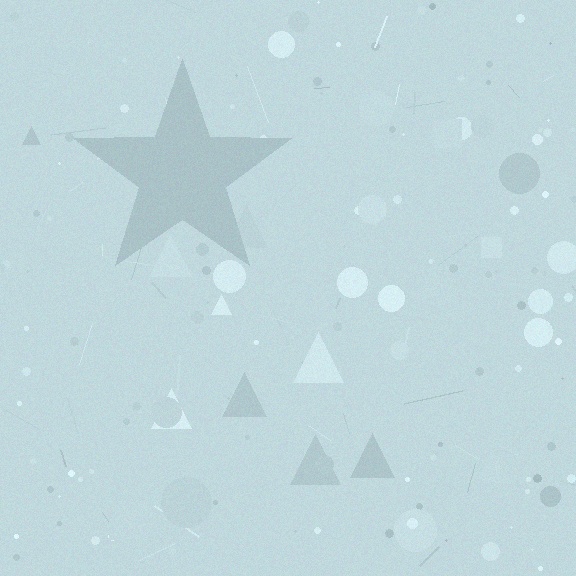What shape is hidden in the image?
A star is hidden in the image.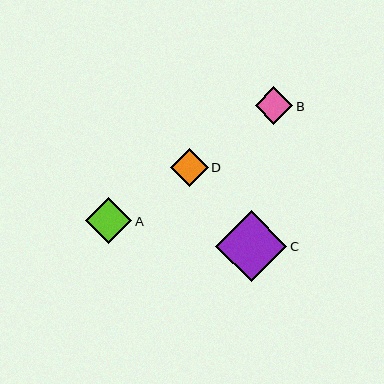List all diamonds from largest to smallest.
From largest to smallest: C, A, D, B.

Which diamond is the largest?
Diamond C is the largest with a size of approximately 71 pixels.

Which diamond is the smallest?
Diamond B is the smallest with a size of approximately 38 pixels.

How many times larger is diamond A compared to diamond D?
Diamond A is approximately 1.2 times the size of diamond D.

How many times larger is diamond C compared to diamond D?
Diamond C is approximately 1.9 times the size of diamond D.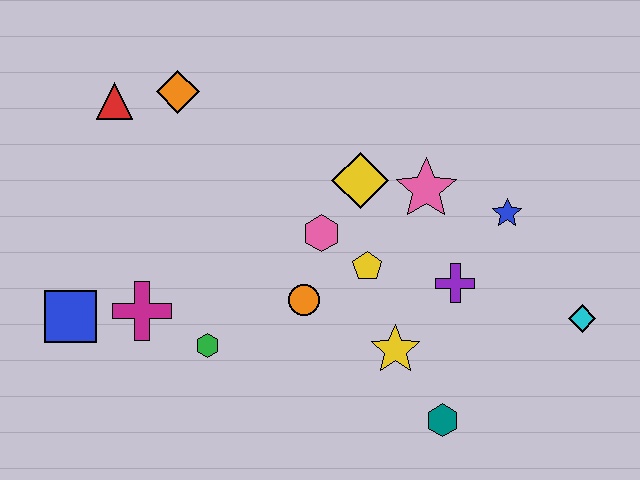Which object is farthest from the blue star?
The blue square is farthest from the blue star.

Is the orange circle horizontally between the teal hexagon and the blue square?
Yes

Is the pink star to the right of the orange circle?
Yes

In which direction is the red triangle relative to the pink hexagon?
The red triangle is to the left of the pink hexagon.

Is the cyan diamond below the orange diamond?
Yes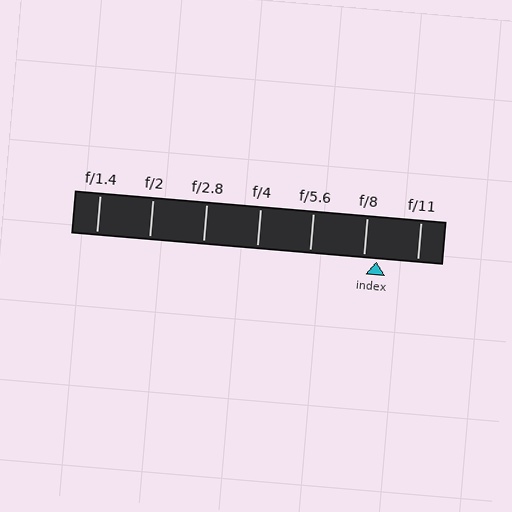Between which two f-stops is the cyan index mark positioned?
The index mark is between f/8 and f/11.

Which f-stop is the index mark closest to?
The index mark is closest to f/8.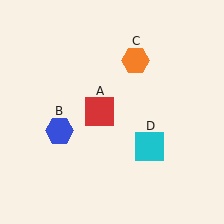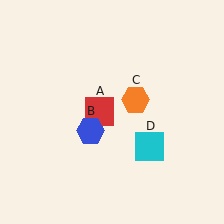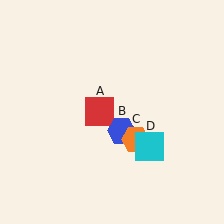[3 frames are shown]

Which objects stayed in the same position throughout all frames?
Red square (object A) and cyan square (object D) remained stationary.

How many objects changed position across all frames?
2 objects changed position: blue hexagon (object B), orange hexagon (object C).